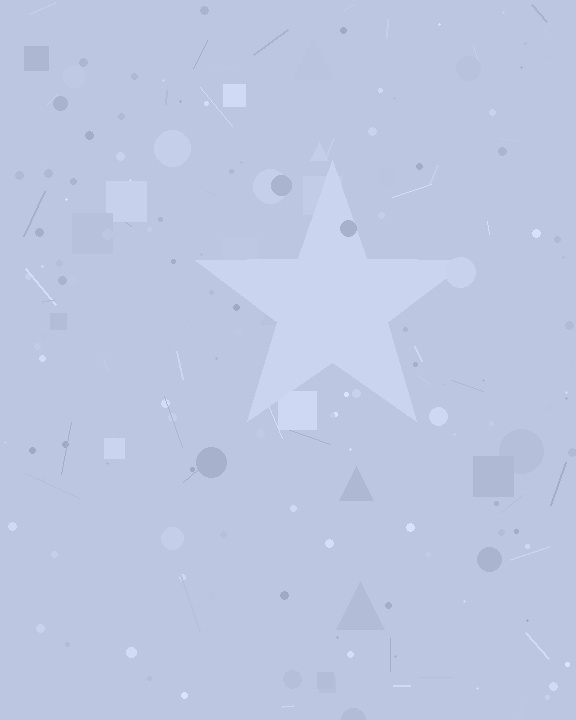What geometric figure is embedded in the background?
A star is embedded in the background.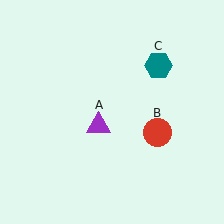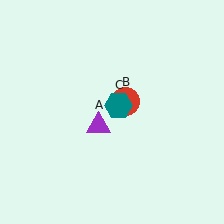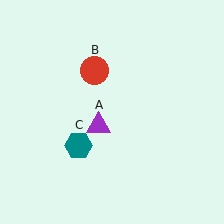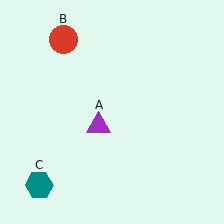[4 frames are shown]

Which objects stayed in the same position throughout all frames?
Purple triangle (object A) remained stationary.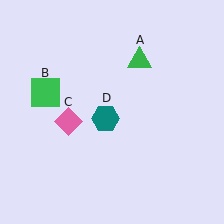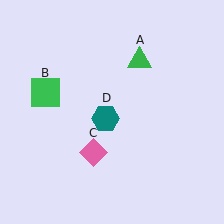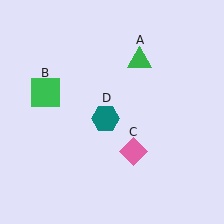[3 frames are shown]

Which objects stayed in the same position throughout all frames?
Green triangle (object A) and green square (object B) and teal hexagon (object D) remained stationary.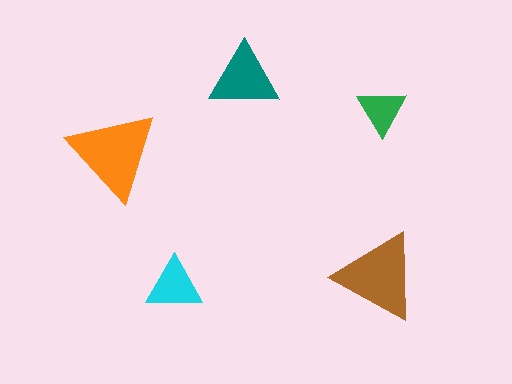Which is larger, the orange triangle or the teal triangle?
The orange one.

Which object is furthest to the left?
The orange triangle is leftmost.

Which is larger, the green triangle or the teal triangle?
The teal one.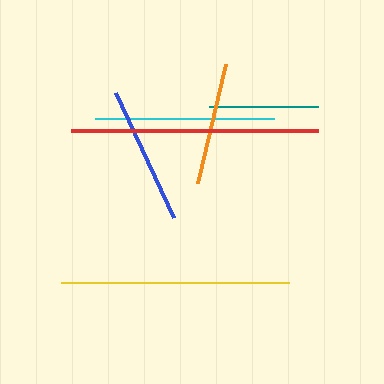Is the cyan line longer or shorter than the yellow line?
The yellow line is longer than the cyan line.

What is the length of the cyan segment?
The cyan segment is approximately 179 pixels long.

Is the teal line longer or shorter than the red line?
The red line is longer than the teal line.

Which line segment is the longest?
The red line is the longest at approximately 247 pixels.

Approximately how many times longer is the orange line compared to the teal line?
The orange line is approximately 1.1 times the length of the teal line.